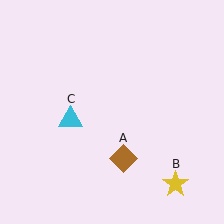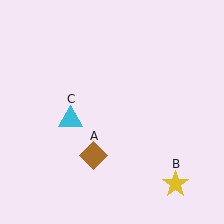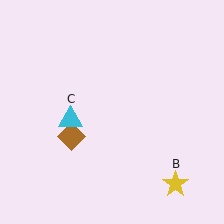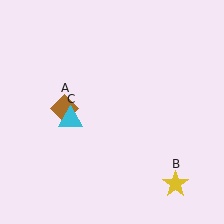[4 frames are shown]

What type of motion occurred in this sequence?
The brown diamond (object A) rotated clockwise around the center of the scene.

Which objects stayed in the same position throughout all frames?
Yellow star (object B) and cyan triangle (object C) remained stationary.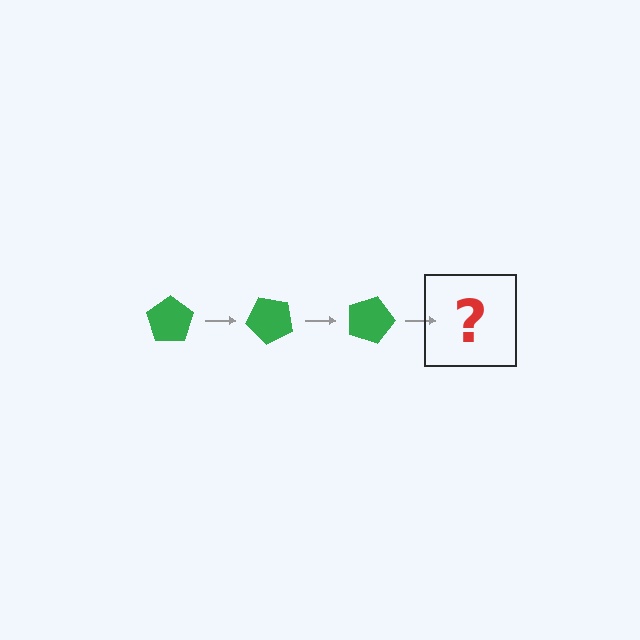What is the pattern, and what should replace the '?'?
The pattern is that the pentagon rotates 45 degrees each step. The '?' should be a green pentagon rotated 135 degrees.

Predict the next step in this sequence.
The next step is a green pentagon rotated 135 degrees.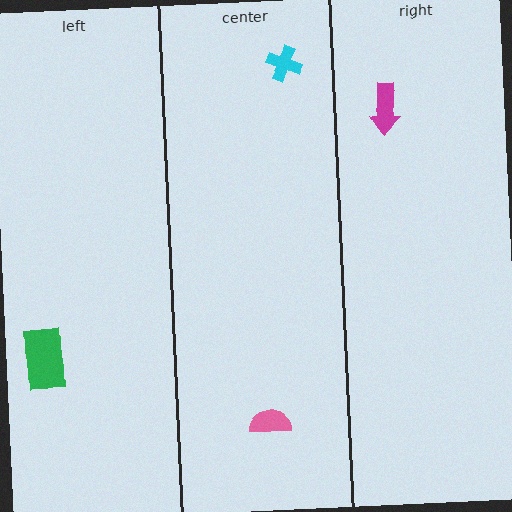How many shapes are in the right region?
1.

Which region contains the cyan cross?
The center region.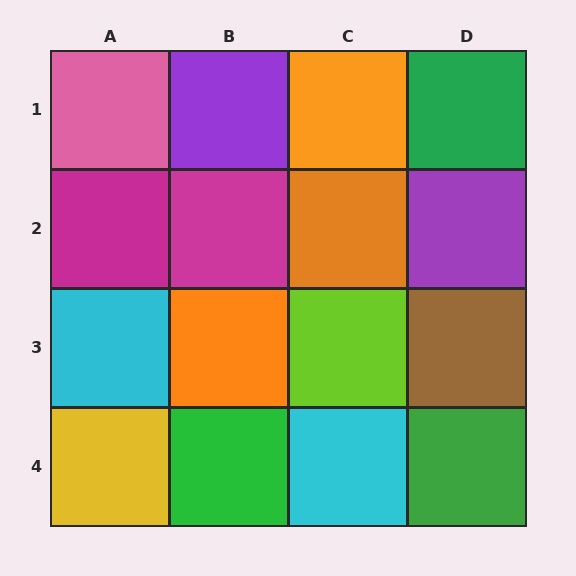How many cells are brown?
1 cell is brown.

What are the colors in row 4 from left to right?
Yellow, green, cyan, green.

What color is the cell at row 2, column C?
Orange.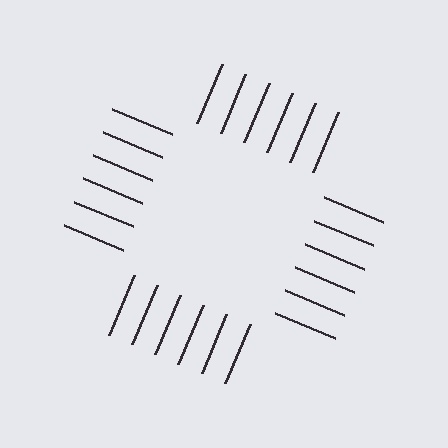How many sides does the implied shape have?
4 sides — the line-ends trace a square.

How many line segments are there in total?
24 — 6 along each of the 4 edges.